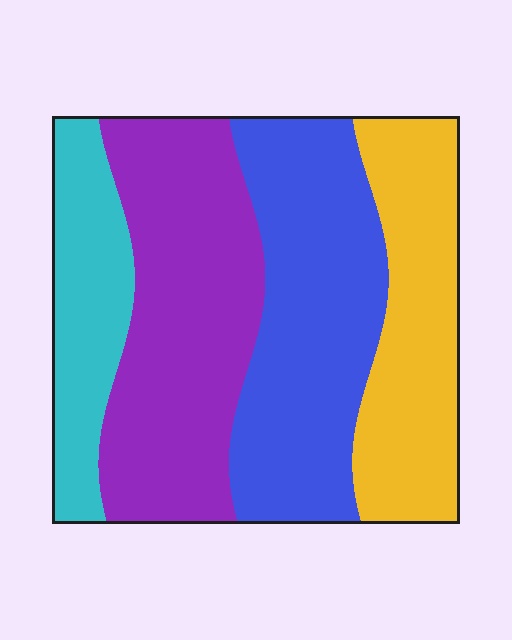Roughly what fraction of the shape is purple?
Purple covers around 30% of the shape.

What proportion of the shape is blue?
Blue covers 30% of the shape.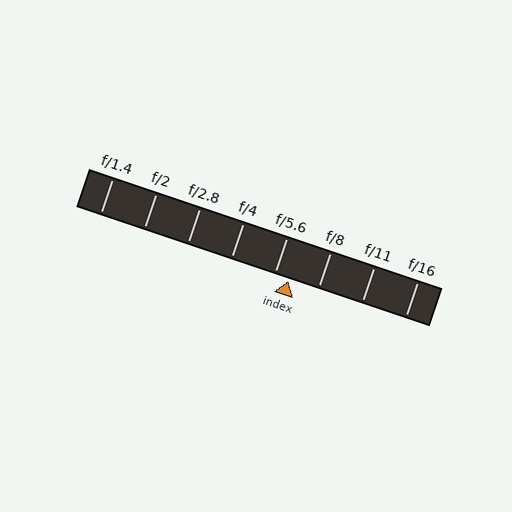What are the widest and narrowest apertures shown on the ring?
The widest aperture shown is f/1.4 and the narrowest is f/16.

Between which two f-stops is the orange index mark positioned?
The index mark is between f/5.6 and f/8.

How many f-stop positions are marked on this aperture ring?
There are 8 f-stop positions marked.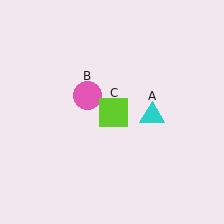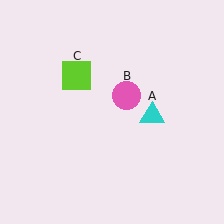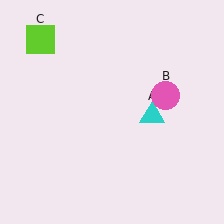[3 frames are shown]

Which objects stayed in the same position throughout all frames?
Cyan triangle (object A) remained stationary.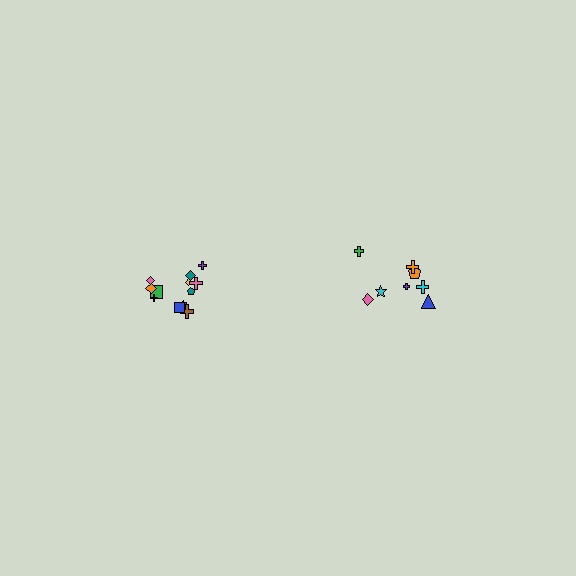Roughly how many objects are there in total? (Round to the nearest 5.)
Roughly 20 objects in total.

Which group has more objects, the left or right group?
The left group.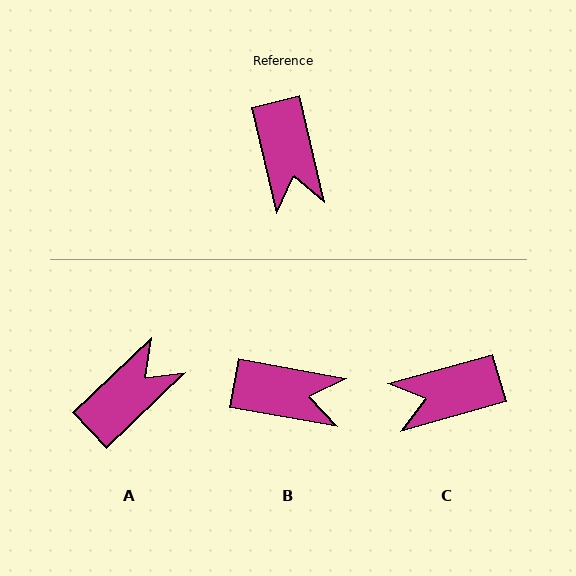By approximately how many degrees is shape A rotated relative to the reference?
Approximately 120 degrees counter-clockwise.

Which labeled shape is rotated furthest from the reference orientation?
A, about 120 degrees away.